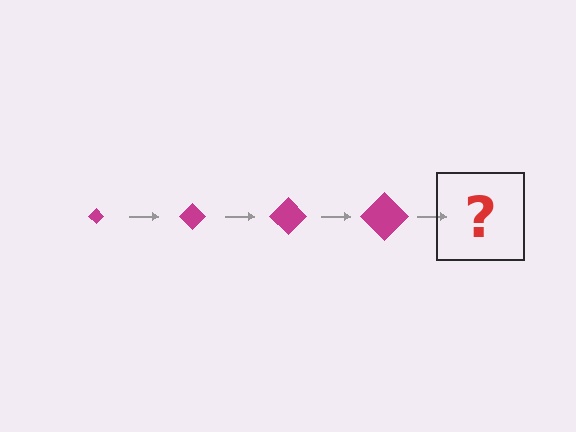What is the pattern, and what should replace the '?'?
The pattern is that the diamond gets progressively larger each step. The '?' should be a magenta diamond, larger than the previous one.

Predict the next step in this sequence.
The next step is a magenta diamond, larger than the previous one.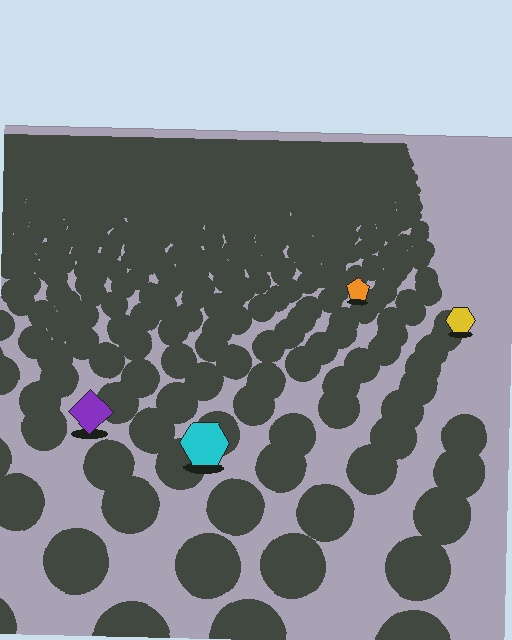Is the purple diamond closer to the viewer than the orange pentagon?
Yes. The purple diamond is closer — you can tell from the texture gradient: the ground texture is coarser near it.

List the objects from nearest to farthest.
From nearest to farthest: the cyan hexagon, the purple diamond, the yellow hexagon, the orange pentagon.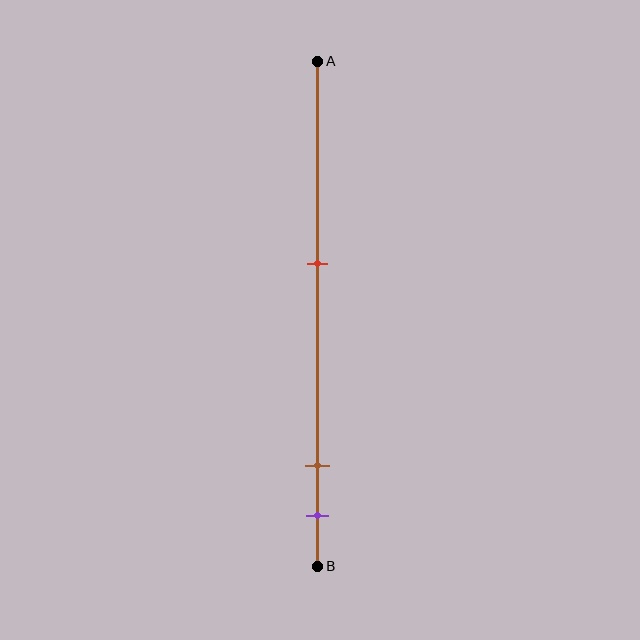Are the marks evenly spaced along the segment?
No, the marks are not evenly spaced.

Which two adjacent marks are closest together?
The brown and purple marks are the closest adjacent pair.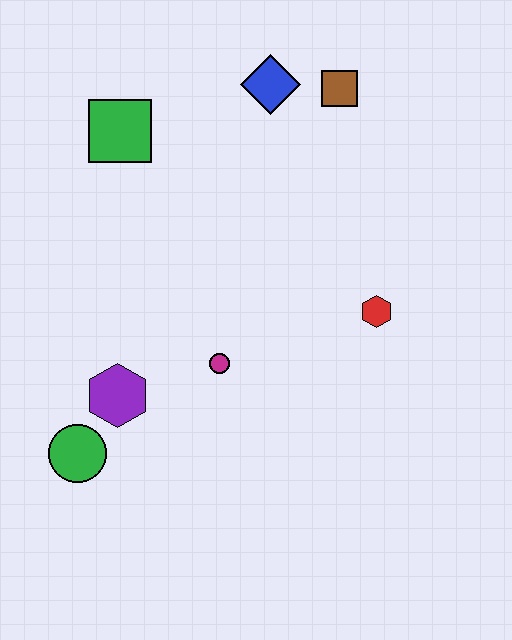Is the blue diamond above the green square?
Yes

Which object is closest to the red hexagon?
The magenta circle is closest to the red hexagon.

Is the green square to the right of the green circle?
Yes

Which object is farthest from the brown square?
The green circle is farthest from the brown square.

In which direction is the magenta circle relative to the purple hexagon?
The magenta circle is to the right of the purple hexagon.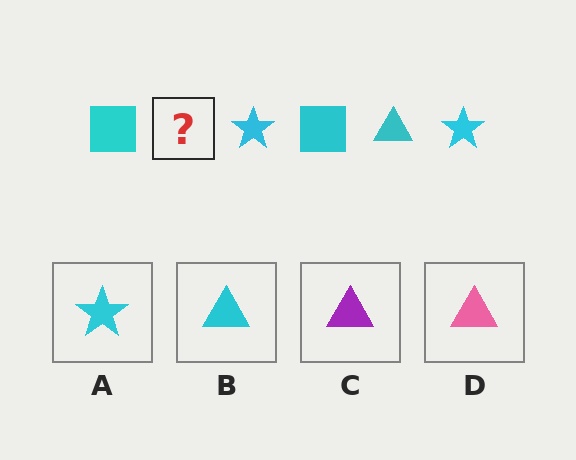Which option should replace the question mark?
Option B.